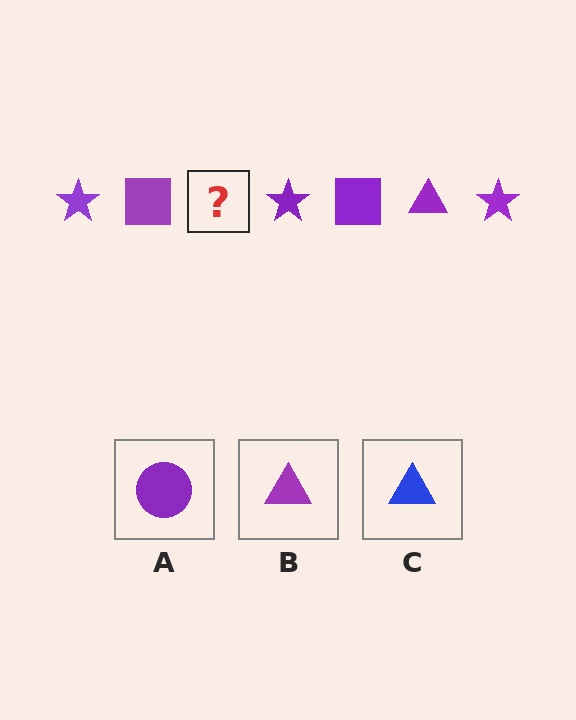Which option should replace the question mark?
Option B.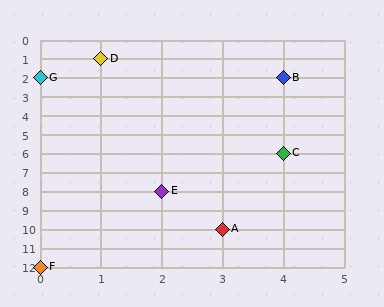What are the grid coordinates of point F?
Point F is at grid coordinates (0, 12).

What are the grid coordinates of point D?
Point D is at grid coordinates (1, 1).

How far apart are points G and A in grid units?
Points G and A are 3 columns and 8 rows apart (about 8.5 grid units diagonally).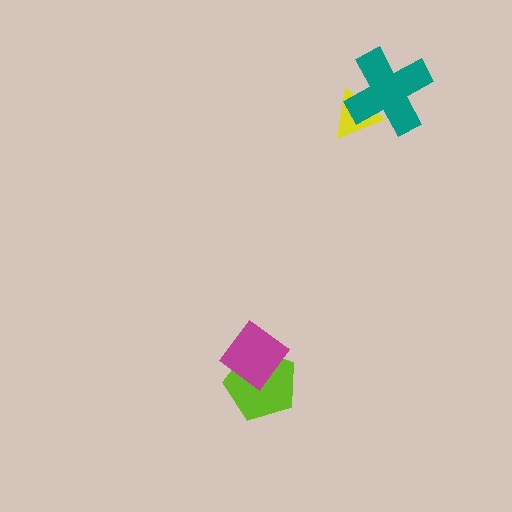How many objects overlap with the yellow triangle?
1 object overlaps with the yellow triangle.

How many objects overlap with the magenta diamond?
1 object overlaps with the magenta diamond.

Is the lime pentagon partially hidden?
Yes, it is partially covered by another shape.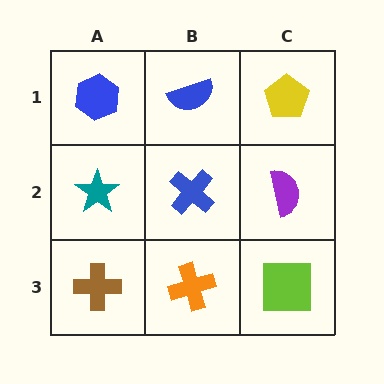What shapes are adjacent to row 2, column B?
A blue semicircle (row 1, column B), an orange cross (row 3, column B), a teal star (row 2, column A), a purple semicircle (row 2, column C).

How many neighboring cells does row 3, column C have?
2.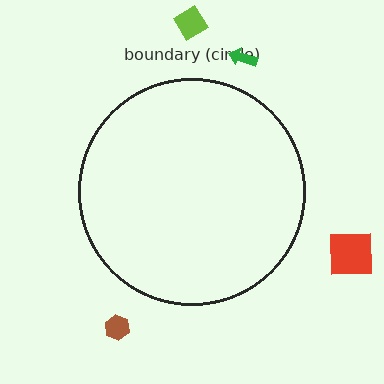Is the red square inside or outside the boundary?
Outside.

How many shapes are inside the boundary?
0 inside, 4 outside.